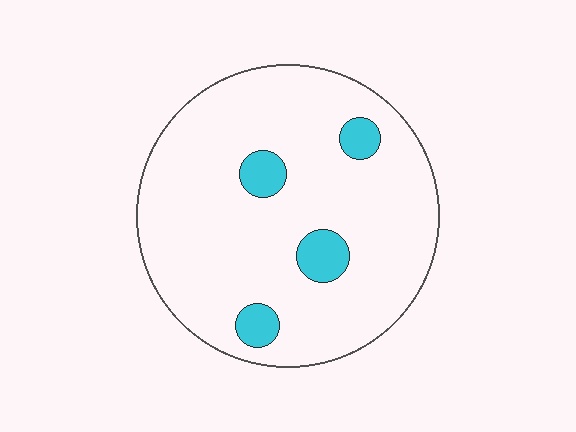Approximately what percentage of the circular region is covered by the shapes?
Approximately 10%.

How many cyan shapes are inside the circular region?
4.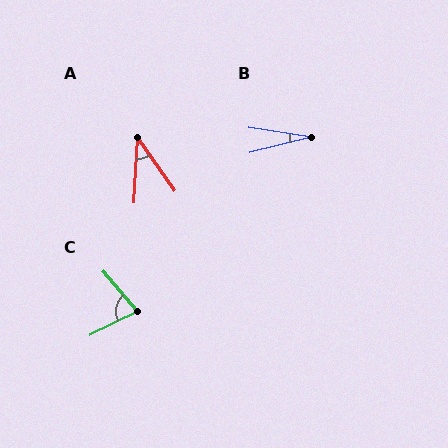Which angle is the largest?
C, at approximately 77 degrees.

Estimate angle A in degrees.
Approximately 38 degrees.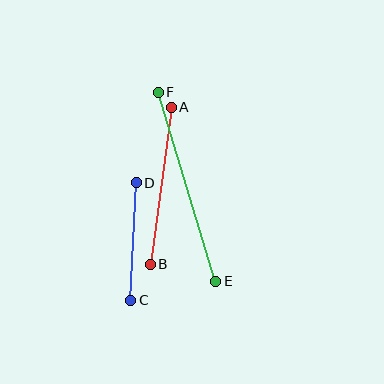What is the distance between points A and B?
The distance is approximately 159 pixels.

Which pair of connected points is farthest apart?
Points E and F are farthest apart.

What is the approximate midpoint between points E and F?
The midpoint is at approximately (187, 187) pixels.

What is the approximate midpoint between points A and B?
The midpoint is at approximately (161, 186) pixels.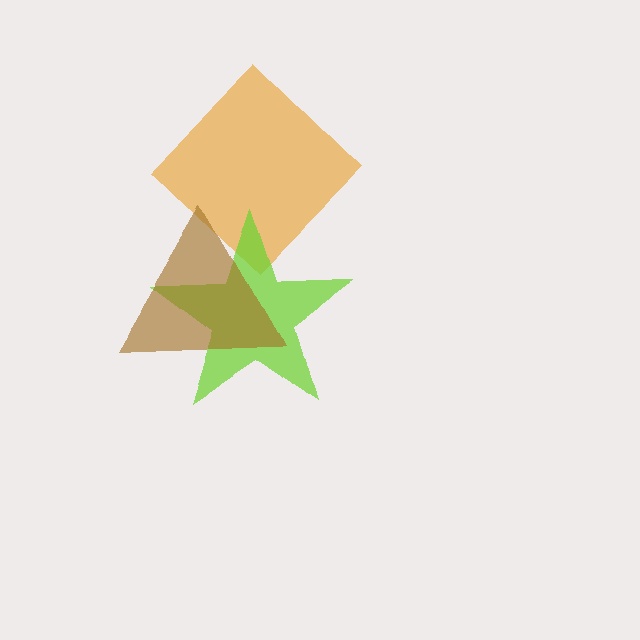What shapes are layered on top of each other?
The layered shapes are: an orange diamond, a lime star, a brown triangle.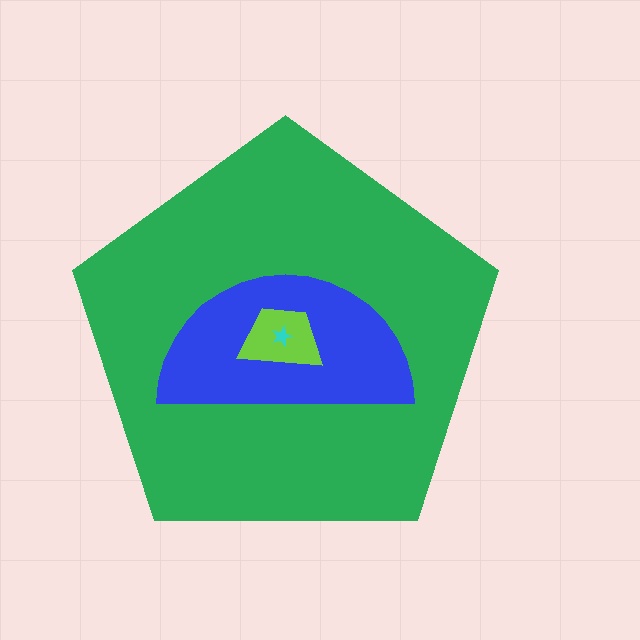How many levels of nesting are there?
4.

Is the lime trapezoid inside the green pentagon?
Yes.